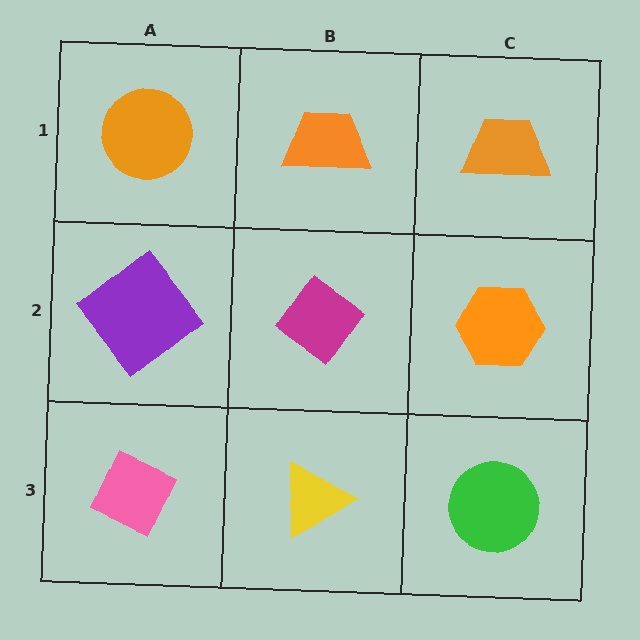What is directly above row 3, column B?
A magenta diamond.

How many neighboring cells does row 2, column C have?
3.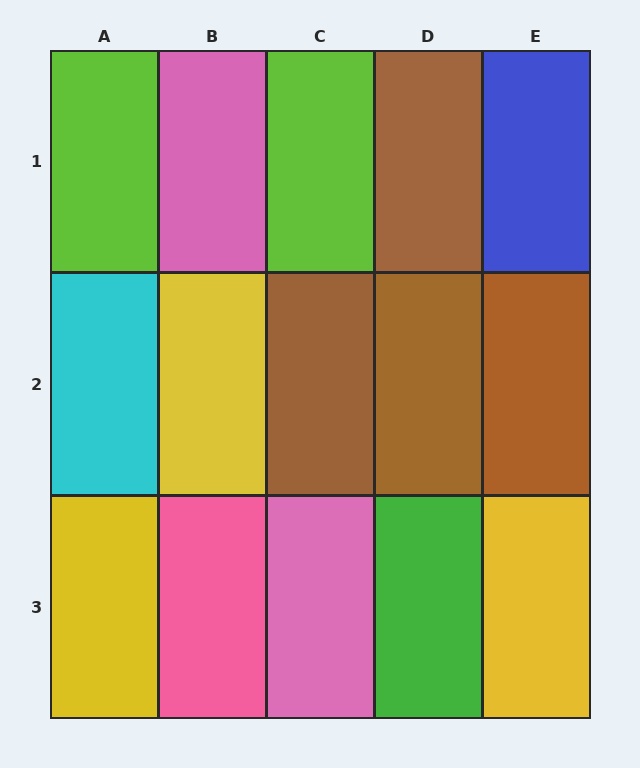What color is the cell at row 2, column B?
Yellow.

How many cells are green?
1 cell is green.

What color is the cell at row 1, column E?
Blue.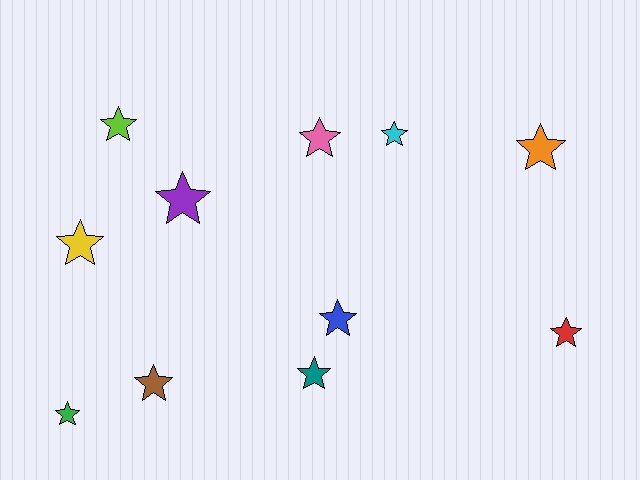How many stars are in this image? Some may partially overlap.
There are 11 stars.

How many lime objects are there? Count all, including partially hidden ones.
There is 1 lime object.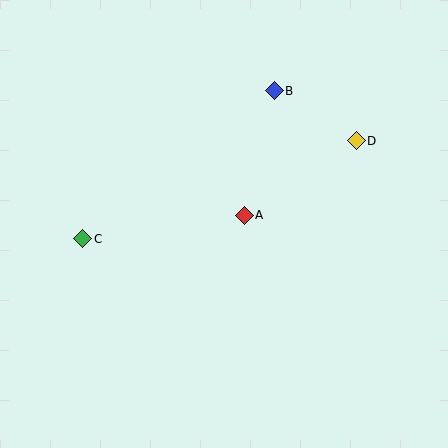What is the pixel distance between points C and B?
The distance between C and B is 242 pixels.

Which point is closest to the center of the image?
Point A at (244, 215) is closest to the center.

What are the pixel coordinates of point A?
Point A is at (244, 215).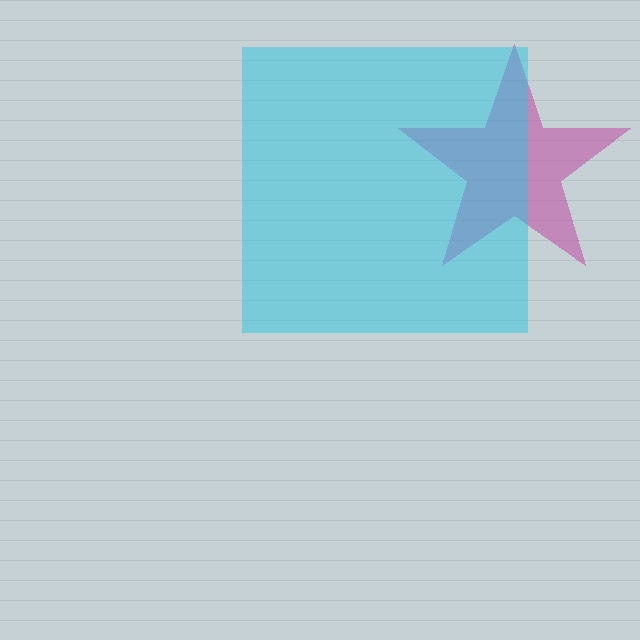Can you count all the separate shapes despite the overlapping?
Yes, there are 2 separate shapes.